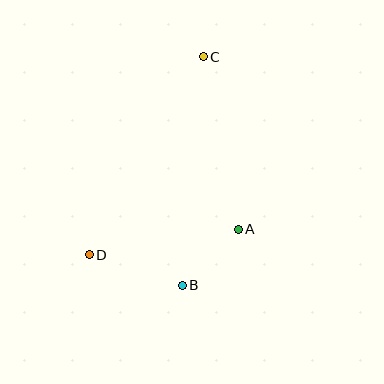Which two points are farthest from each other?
Points B and C are farthest from each other.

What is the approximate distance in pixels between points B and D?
The distance between B and D is approximately 98 pixels.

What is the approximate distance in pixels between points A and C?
The distance between A and C is approximately 176 pixels.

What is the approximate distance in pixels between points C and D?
The distance between C and D is approximately 228 pixels.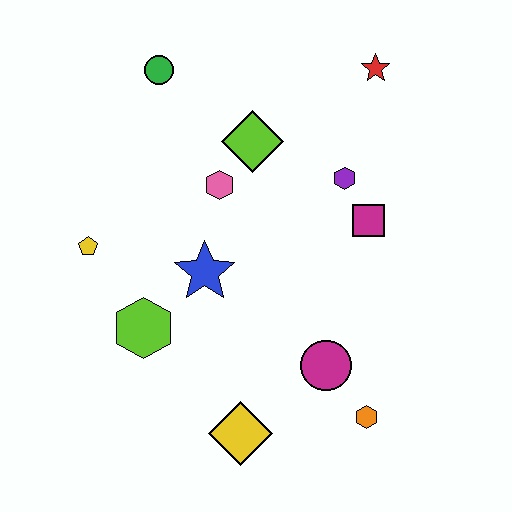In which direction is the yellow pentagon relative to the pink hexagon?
The yellow pentagon is to the left of the pink hexagon.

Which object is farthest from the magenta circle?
The green circle is farthest from the magenta circle.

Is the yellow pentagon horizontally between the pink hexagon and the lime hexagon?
No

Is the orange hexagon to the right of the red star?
No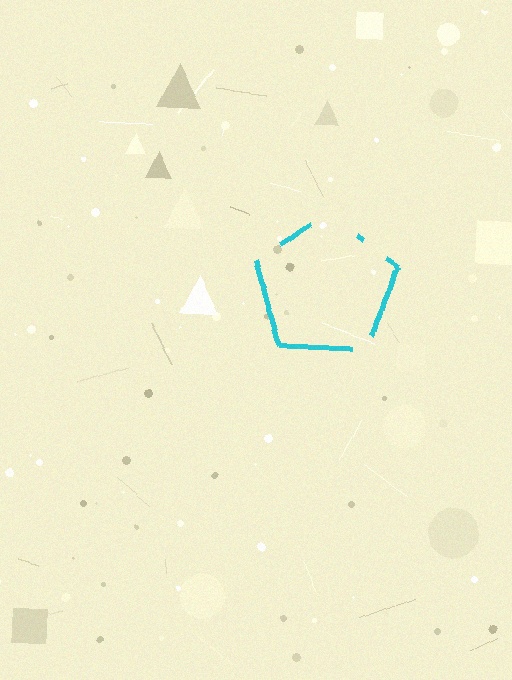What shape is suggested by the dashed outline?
The dashed outline suggests a pentagon.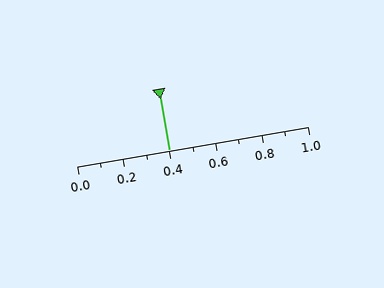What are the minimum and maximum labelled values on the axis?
The axis runs from 0.0 to 1.0.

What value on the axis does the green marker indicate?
The marker indicates approximately 0.4.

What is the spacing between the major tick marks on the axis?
The major ticks are spaced 0.2 apart.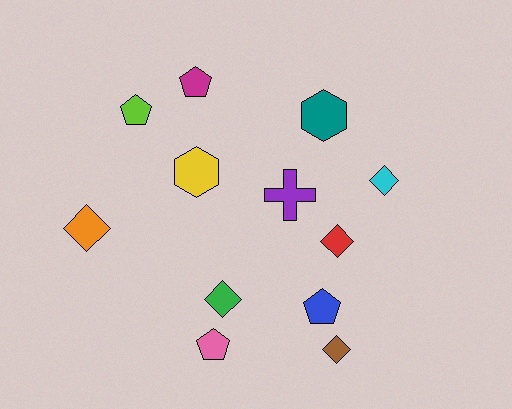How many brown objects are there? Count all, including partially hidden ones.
There is 1 brown object.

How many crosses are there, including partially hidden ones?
There is 1 cross.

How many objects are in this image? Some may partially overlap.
There are 12 objects.